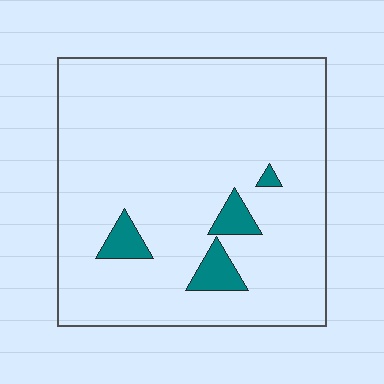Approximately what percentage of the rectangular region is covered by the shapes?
Approximately 5%.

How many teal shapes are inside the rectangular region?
4.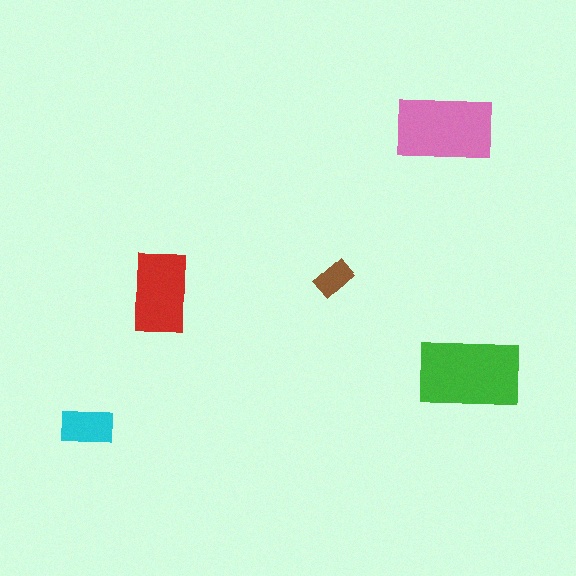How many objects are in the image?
There are 5 objects in the image.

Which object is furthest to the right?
The green rectangle is rightmost.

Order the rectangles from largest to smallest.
the green one, the pink one, the red one, the cyan one, the brown one.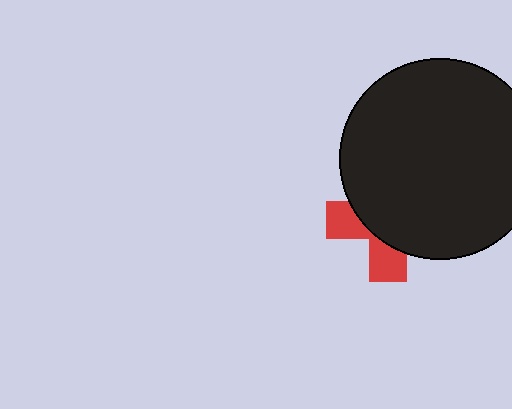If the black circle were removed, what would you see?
You would see the complete red cross.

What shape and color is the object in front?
The object in front is a black circle.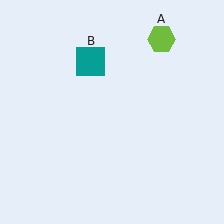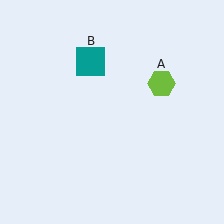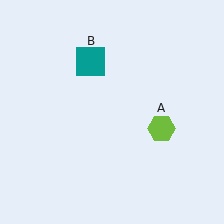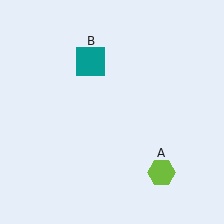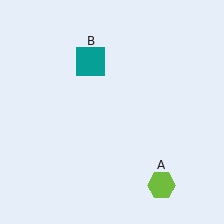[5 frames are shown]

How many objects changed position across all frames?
1 object changed position: lime hexagon (object A).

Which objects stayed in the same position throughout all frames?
Teal square (object B) remained stationary.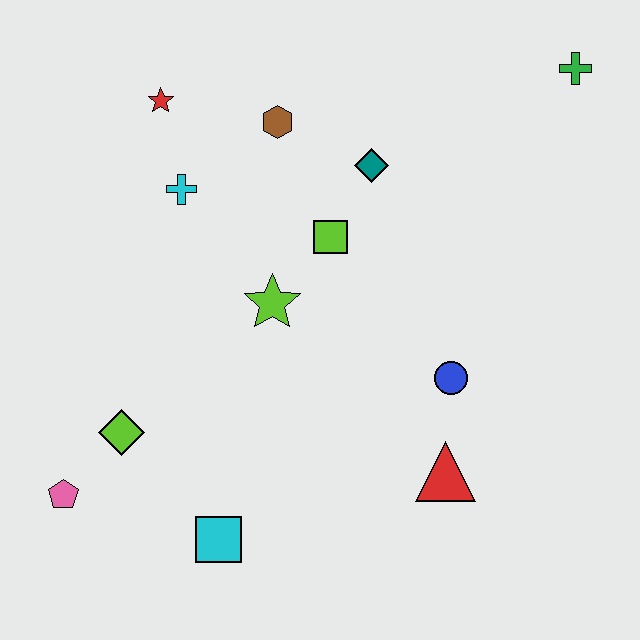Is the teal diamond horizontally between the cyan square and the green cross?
Yes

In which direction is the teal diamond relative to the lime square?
The teal diamond is above the lime square.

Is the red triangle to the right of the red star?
Yes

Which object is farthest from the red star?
The red triangle is farthest from the red star.